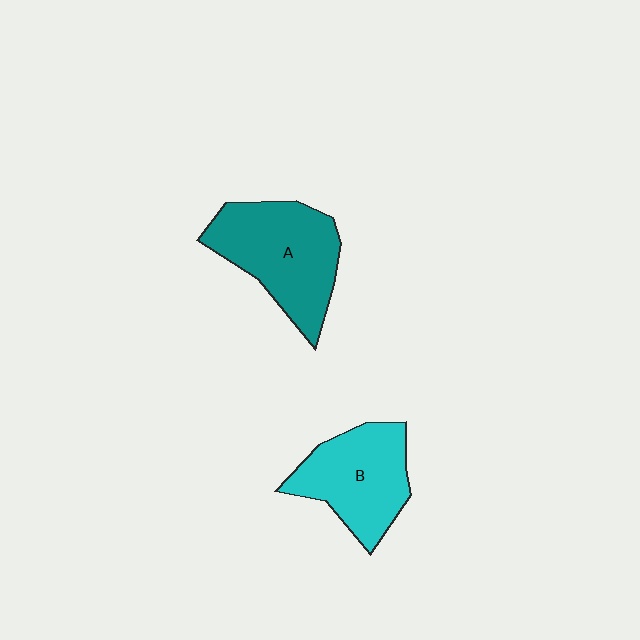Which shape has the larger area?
Shape A (teal).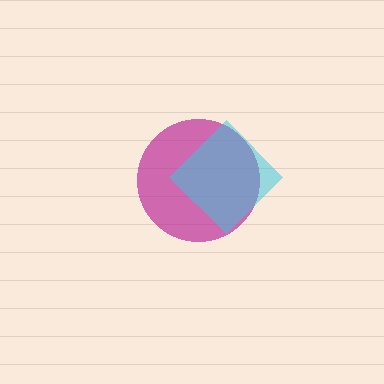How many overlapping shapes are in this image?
There are 2 overlapping shapes in the image.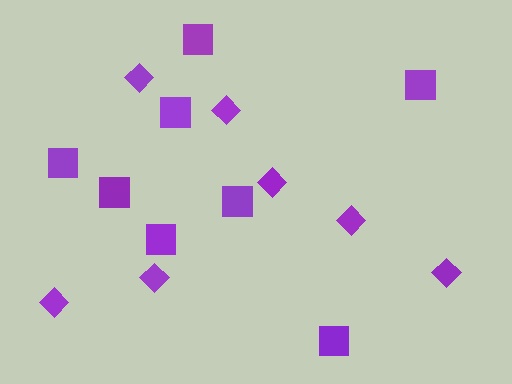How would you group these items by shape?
There are 2 groups: one group of diamonds (7) and one group of squares (8).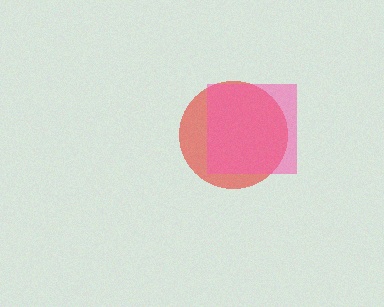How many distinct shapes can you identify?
There are 2 distinct shapes: a red circle, a pink square.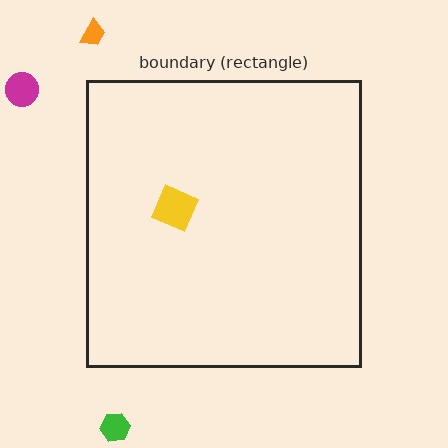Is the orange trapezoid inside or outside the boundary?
Outside.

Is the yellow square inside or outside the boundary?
Inside.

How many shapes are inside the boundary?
1 inside, 3 outside.